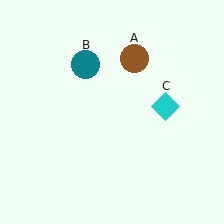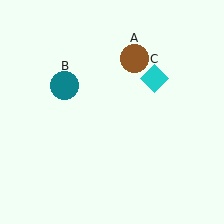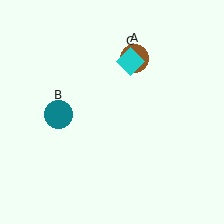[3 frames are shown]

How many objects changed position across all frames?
2 objects changed position: teal circle (object B), cyan diamond (object C).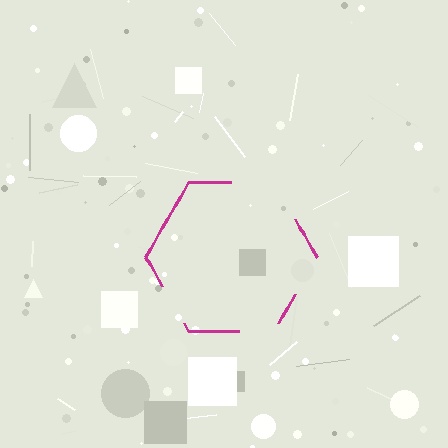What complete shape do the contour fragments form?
The contour fragments form a hexagon.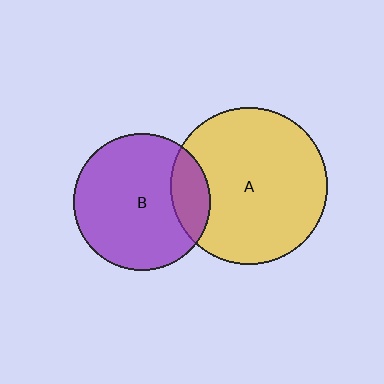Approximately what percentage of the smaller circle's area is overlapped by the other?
Approximately 20%.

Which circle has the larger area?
Circle A (yellow).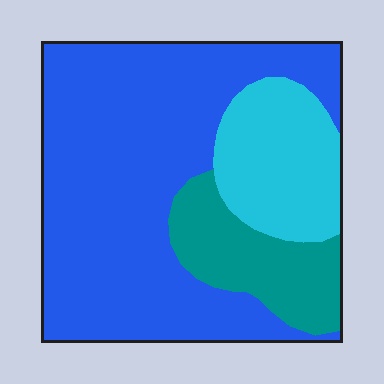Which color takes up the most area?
Blue, at roughly 65%.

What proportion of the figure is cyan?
Cyan covers about 20% of the figure.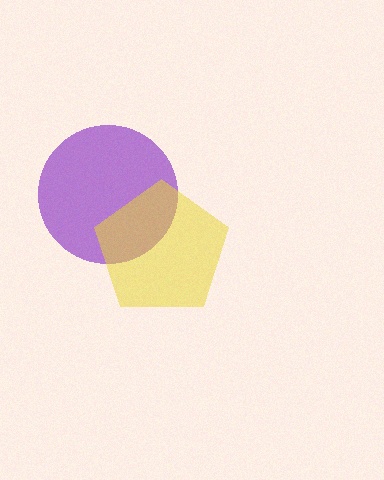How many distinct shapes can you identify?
There are 2 distinct shapes: a purple circle, a yellow pentagon.